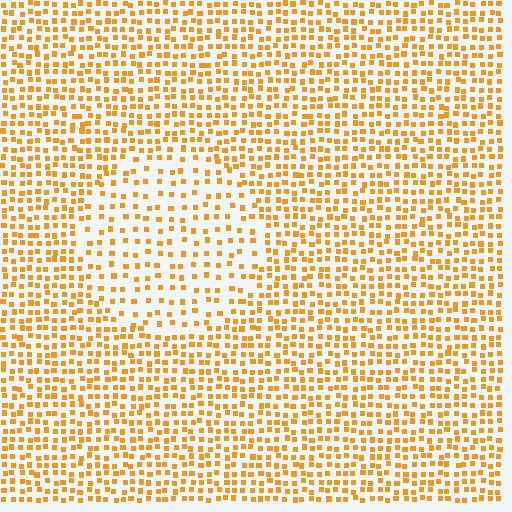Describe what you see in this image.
The image contains small orange elements arranged at two different densities. A circle-shaped region is visible where the elements are less densely packed than the surrounding area.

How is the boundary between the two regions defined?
The boundary is defined by a change in element density (approximately 1.9x ratio). All elements are the same color, size, and shape.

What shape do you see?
I see a circle.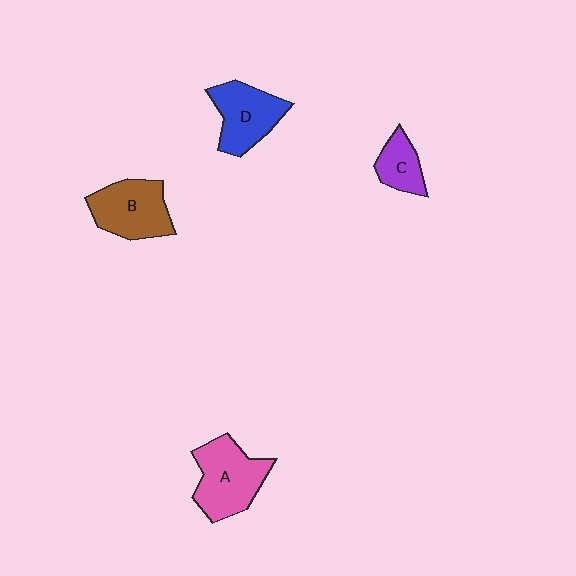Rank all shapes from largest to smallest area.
From largest to smallest: A (pink), B (brown), D (blue), C (purple).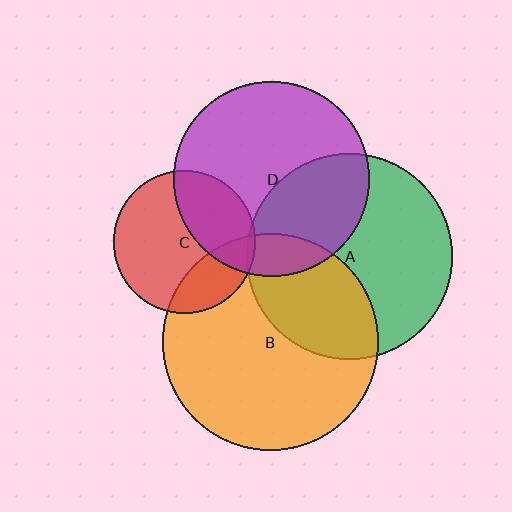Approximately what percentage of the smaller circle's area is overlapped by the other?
Approximately 5%.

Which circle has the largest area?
Circle B (orange).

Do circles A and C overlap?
Yes.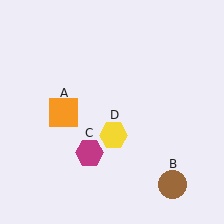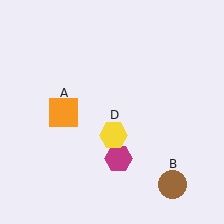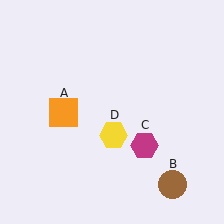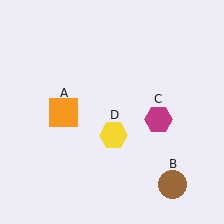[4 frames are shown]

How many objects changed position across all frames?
1 object changed position: magenta hexagon (object C).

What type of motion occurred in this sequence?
The magenta hexagon (object C) rotated counterclockwise around the center of the scene.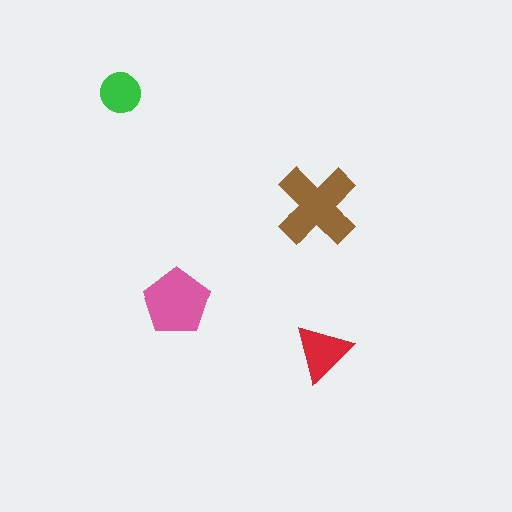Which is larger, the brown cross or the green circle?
The brown cross.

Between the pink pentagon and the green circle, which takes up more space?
The pink pentagon.